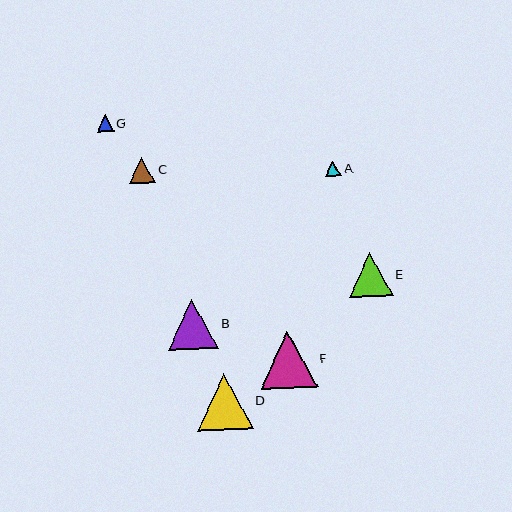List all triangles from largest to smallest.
From largest to smallest: F, D, B, E, C, G, A.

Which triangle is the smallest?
Triangle A is the smallest with a size of approximately 16 pixels.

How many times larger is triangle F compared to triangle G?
Triangle F is approximately 3.5 times the size of triangle G.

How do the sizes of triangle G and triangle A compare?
Triangle G and triangle A are approximately the same size.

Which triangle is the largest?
Triangle F is the largest with a size of approximately 57 pixels.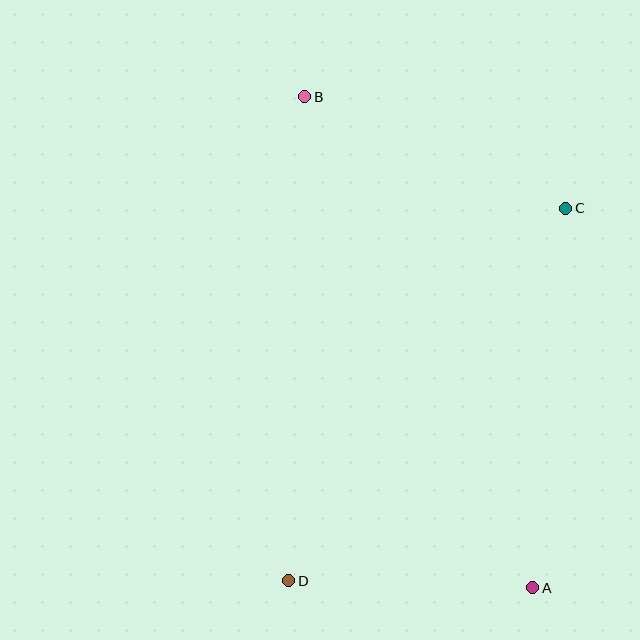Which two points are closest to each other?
Points A and D are closest to each other.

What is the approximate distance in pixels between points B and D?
The distance between B and D is approximately 484 pixels.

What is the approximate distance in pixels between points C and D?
The distance between C and D is approximately 464 pixels.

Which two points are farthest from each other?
Points A and B are farthest from each other.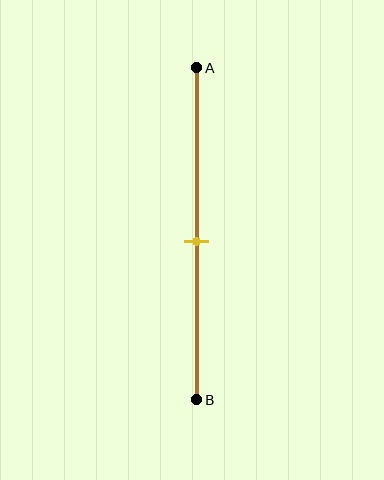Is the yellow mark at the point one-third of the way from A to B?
No, the mark is at about 50% from A, not at the 33% one-third point.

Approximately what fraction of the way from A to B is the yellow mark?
The yellow mark is approximately 50% of the way from A to B.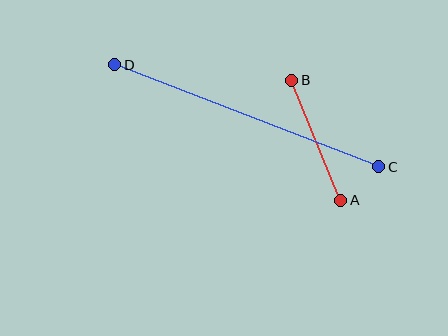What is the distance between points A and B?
The distance is approximately 129 pixels.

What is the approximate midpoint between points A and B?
The midpoint is at approximately (316, 140) pixels.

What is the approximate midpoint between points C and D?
The midpoint is at approximately (247, 116) pixels.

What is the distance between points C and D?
The distance is approximately 283 pixels.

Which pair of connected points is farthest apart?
Points C and D are farthest apart.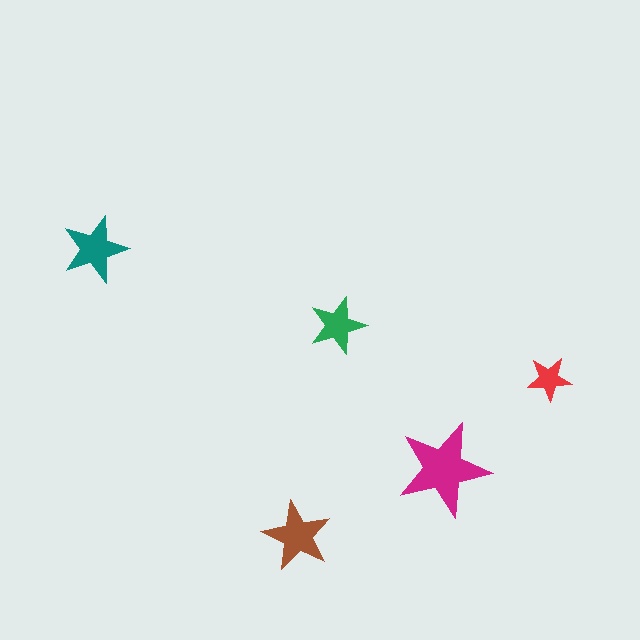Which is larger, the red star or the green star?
The green one.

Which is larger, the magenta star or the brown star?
The magenta one.